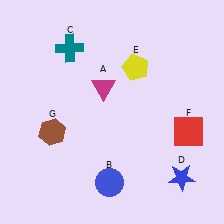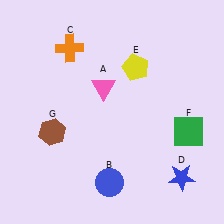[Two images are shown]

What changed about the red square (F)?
In Image 1, F is red. In Image 2, it changed to green.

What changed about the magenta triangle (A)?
In Image 1, A is magenta. In Image 2, it changed to pink.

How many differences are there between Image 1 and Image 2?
There are 3 differences between the two images.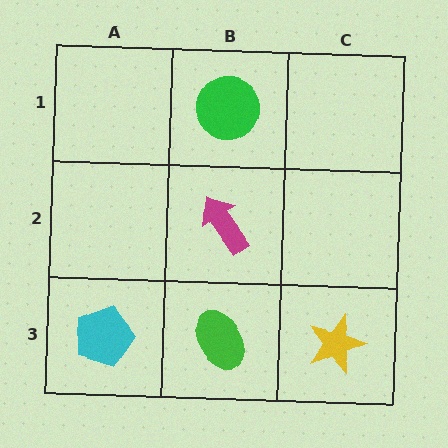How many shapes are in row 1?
1 shape.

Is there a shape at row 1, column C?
No, that cell is empty.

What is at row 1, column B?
A green circle.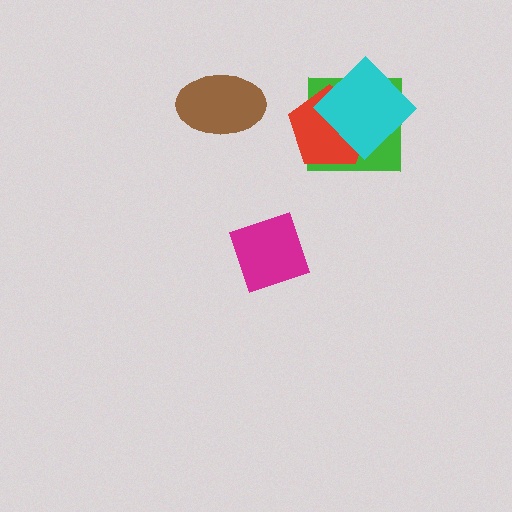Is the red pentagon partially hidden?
Yes, it is partially covered by another shape.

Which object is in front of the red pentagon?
The cyan diamond is in front of the red pentagon.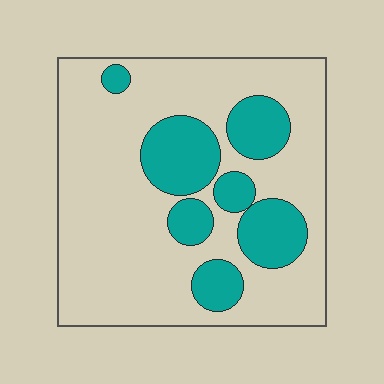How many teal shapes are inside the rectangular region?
7.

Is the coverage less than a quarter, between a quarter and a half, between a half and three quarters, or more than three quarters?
Between a quarter and a half.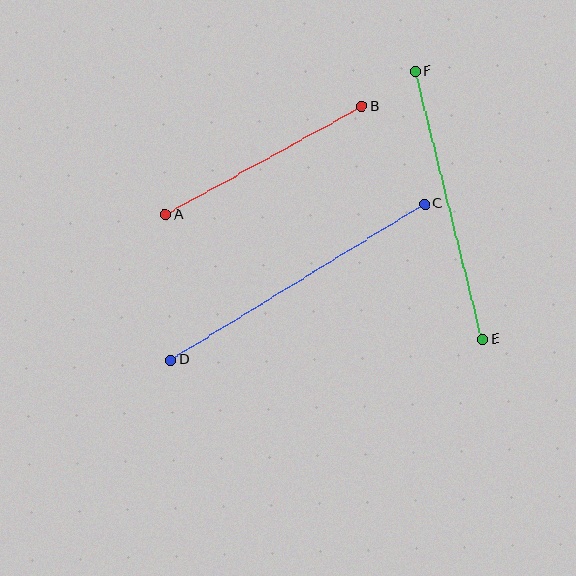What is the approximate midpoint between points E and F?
The midpoint is at approximately (449, 205) pixels.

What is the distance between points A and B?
The distance is approximately 224 pixels.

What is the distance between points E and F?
The distance is approximately 276 pixels.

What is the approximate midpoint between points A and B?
The midpoint is at approximately (264, 160) pixels.